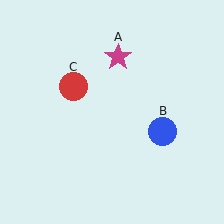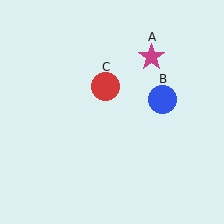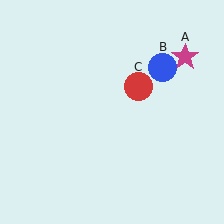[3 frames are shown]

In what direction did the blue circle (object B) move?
The blue circle (object B) moved up.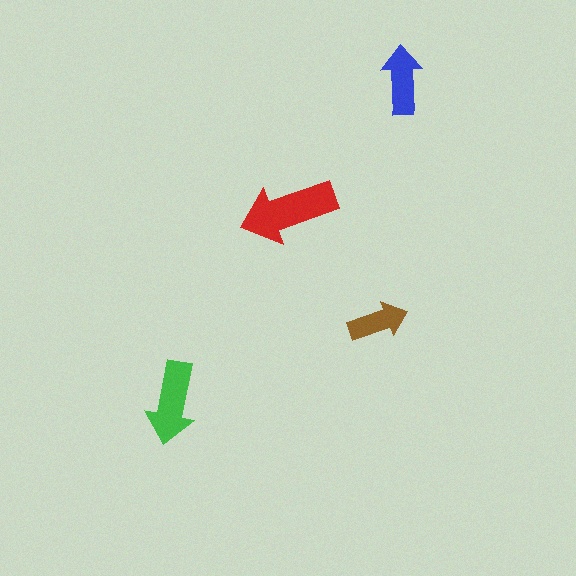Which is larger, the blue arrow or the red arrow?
The red one.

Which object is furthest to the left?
The green arrow is leftmost.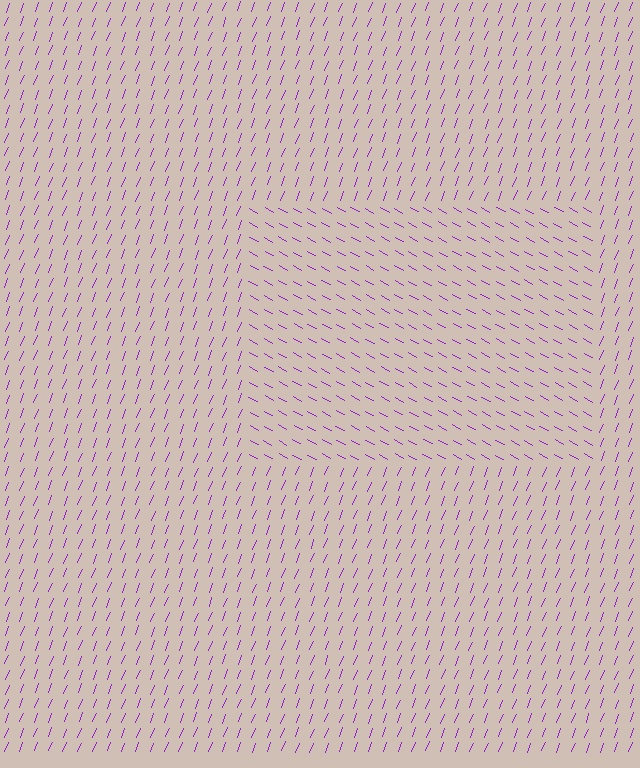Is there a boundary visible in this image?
Yes, there is a texture boundary formed by a change in line orientation.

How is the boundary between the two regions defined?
The boundary is defined purely by a change in line orientation (approximately 83 degrees difference). All lines are the same color and thickness.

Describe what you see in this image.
The image is filled with small purple line segments. A rectangle region in the image has lines oriented differently from the surrounding lines, creating a visible texture boundary.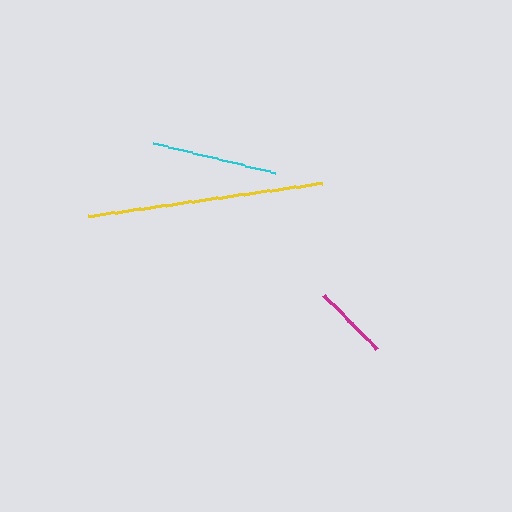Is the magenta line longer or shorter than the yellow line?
The yellow line is longer than the magenta line.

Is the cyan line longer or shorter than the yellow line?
The yellow line is longer than the cyan line.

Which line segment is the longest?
The yellow line is the longest at approximately 236 pixels.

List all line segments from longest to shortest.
From longest to shortest: yellow, cyan, magenta.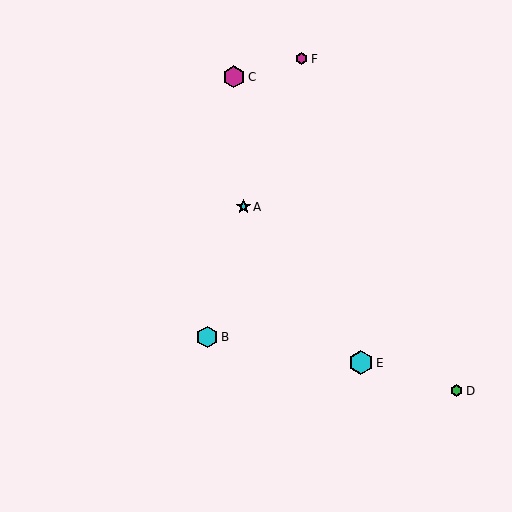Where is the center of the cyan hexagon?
The center of the cyan hexagon is at (207, 337).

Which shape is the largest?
The cyan hexagon (labeled E) is the largest.